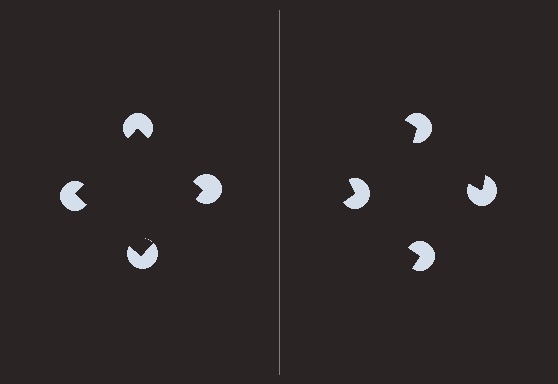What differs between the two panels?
The pac-man discs are positioned identically on both sides; only the wedge orientations differ. On the left they align to a square; on the right they are misaligned.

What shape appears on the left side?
An illusory square.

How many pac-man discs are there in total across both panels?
8 — 4 on each side.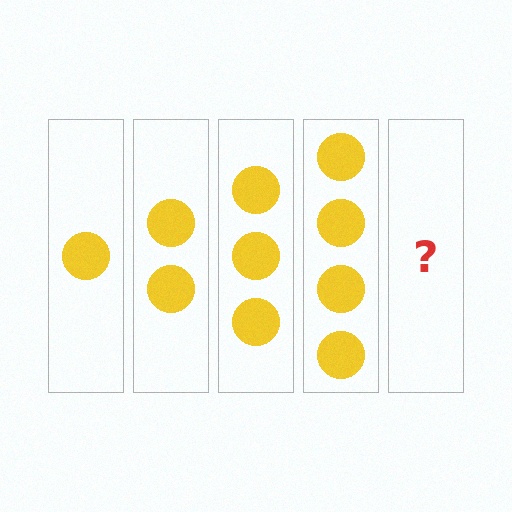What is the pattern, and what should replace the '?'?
The pattern is that each step adds one more circle. The '?' should be 5 circles.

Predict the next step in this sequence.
The next step is 5 circles.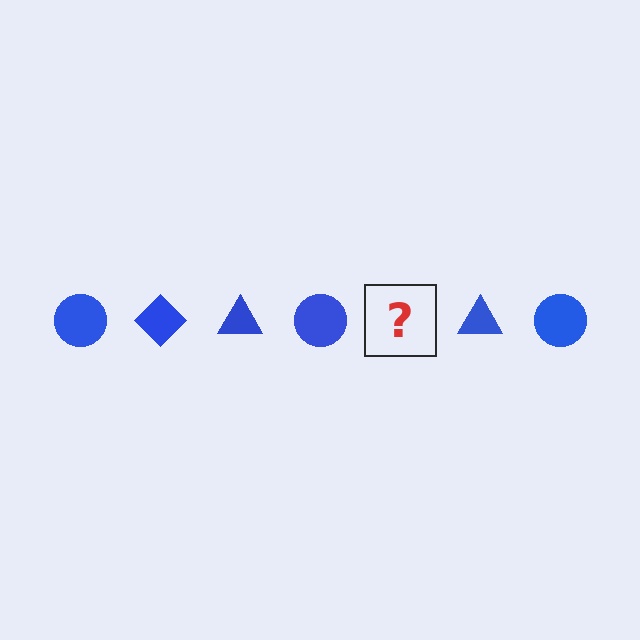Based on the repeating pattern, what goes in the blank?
The blank should be a blue diamond.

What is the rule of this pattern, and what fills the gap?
The rule is that the pattern cycles through circle, diamond, triangle shapes in blue. The gap should be filled with a blue diamond.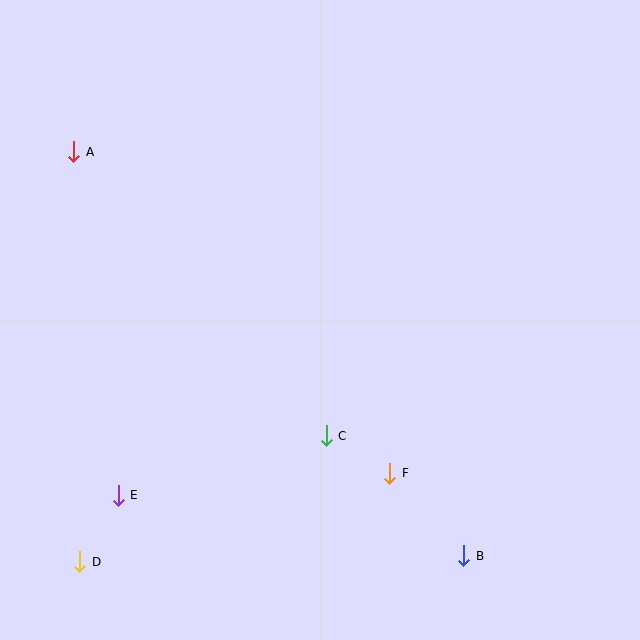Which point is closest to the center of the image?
Point C at (326, 436) is closest to the center.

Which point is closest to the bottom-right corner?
Point B is closest to the bottom-right corner.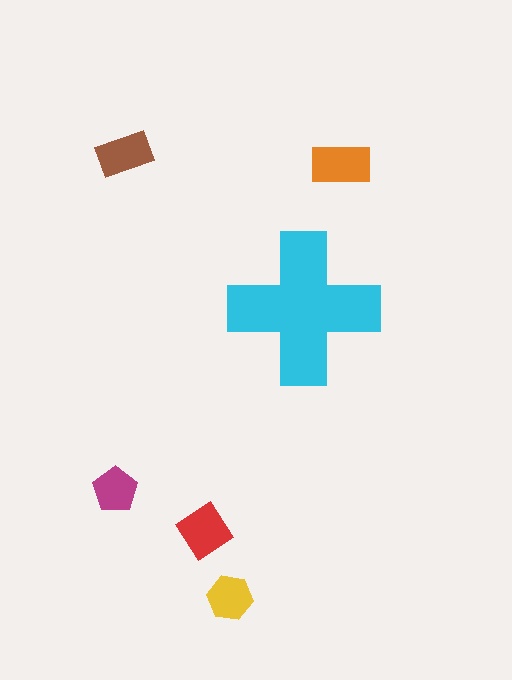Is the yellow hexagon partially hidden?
No, the yellow hexagon is fully visible.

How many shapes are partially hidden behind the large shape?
0 shapes are partially hidden.